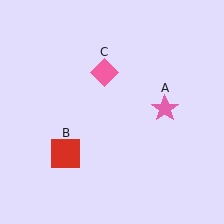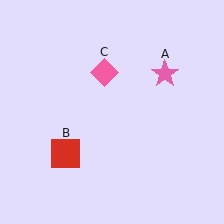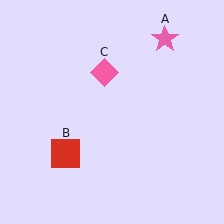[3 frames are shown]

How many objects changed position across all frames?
1 object changed position: pink star (object A).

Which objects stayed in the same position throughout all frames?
Red square (object B) and pink diamond (object C) remained stationary.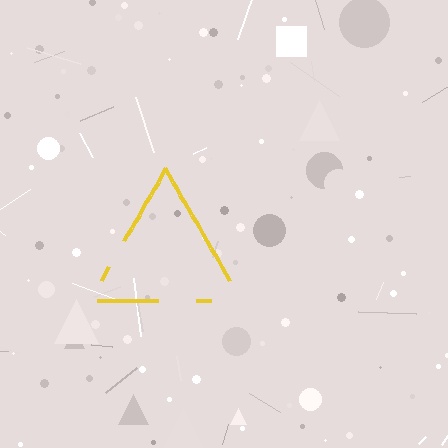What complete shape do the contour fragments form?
The contour fragments form a triangle.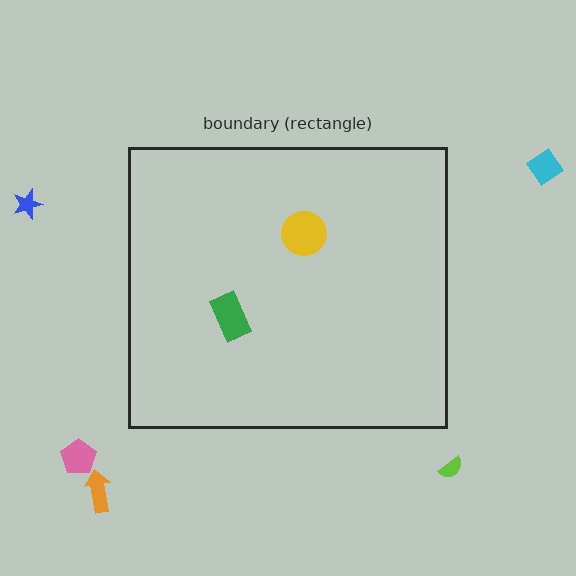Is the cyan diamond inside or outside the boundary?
Outside.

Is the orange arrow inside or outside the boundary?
Outside.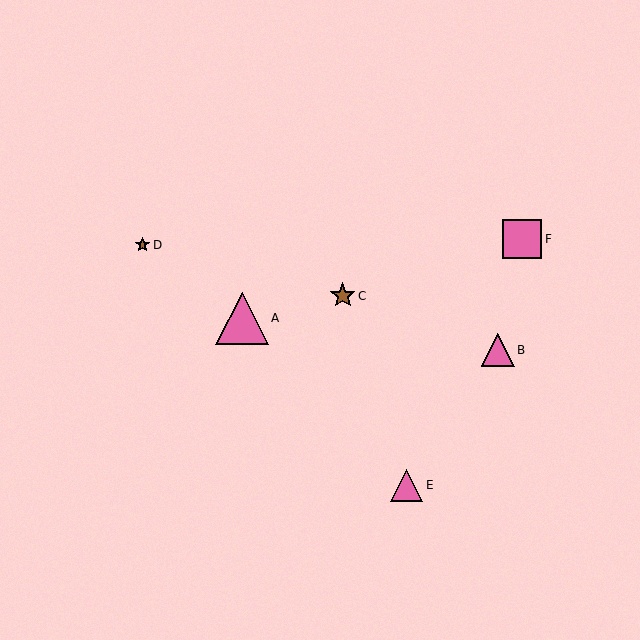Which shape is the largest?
The pink triangle (labeled A) is the largest.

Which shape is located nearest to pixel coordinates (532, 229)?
The pink square (labeled F) at (522, 239) is nearest to that location.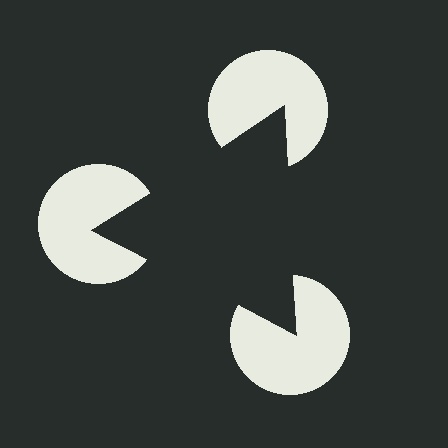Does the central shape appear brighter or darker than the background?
It typically appears slightly darker than the background, even though no actual brightness change is drawn.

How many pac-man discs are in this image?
There are 3 — one at each vertex of the illusory triangle.